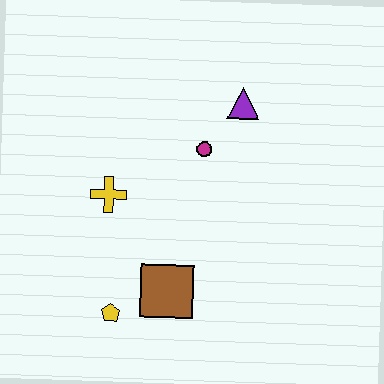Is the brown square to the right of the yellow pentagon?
Yes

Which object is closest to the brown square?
The yellow pentagon is closest to the brown square.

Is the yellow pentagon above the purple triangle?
No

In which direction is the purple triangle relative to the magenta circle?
The purple triangle is above the magenta circle.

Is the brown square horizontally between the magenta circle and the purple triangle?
No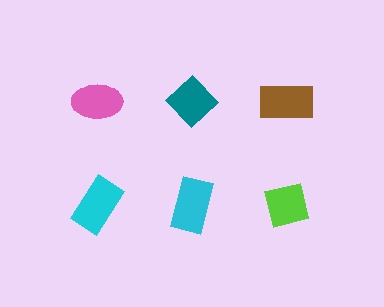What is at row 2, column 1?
A cyan rectangle.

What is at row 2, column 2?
A cyan rectangle.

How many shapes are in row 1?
3 shapes.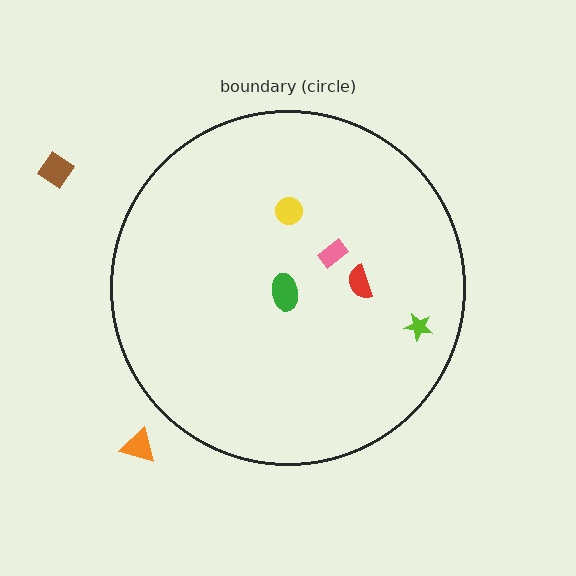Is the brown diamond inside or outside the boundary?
Outside.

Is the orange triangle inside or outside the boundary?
Outside.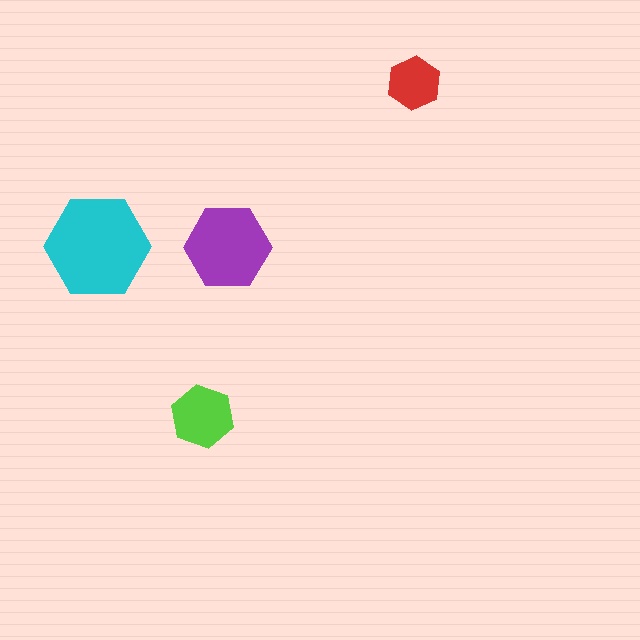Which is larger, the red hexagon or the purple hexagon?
The purple one.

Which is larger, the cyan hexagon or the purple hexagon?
The cyan one.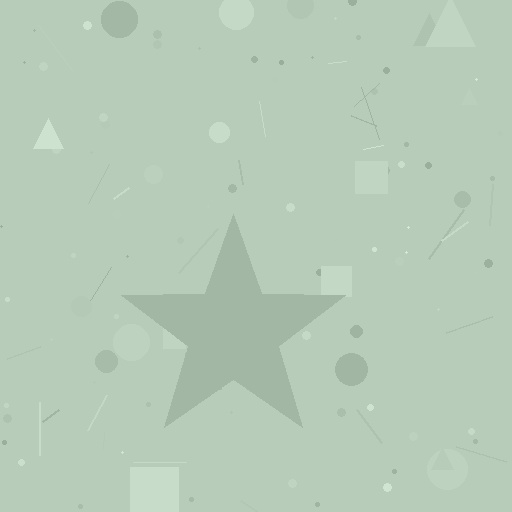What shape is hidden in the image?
A star is hidden in the image.